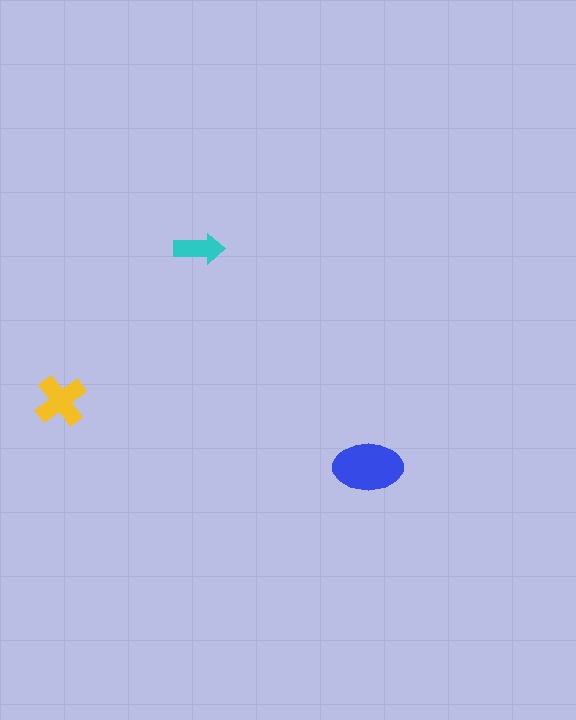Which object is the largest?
The blue ellipse.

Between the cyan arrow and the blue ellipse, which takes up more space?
The blue ellipse.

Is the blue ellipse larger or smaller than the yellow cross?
Larger.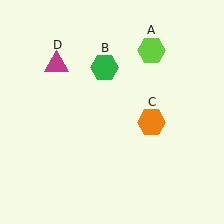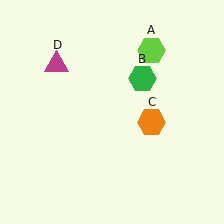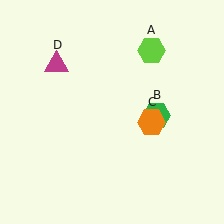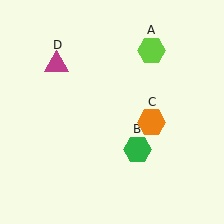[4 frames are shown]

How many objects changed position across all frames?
1 object changed position: green hexagon (object B).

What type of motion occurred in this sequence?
The green hexagon (object B) rotated clockwise around the center of the scene.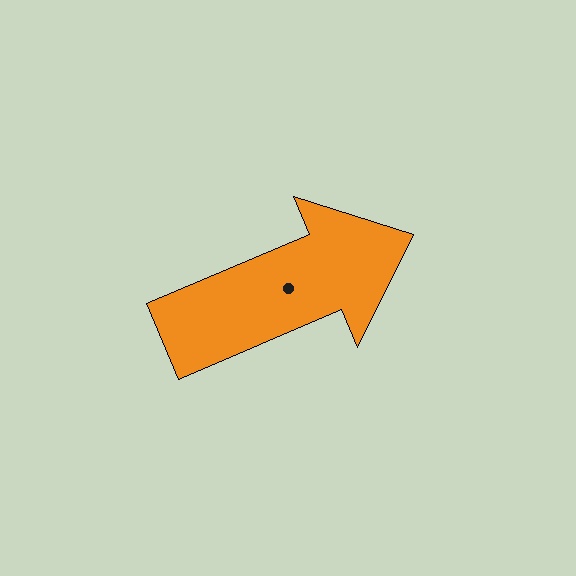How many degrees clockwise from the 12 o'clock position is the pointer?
Approximately 67 degrees.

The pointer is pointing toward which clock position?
Roughly 2 o'clock.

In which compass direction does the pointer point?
Northeast.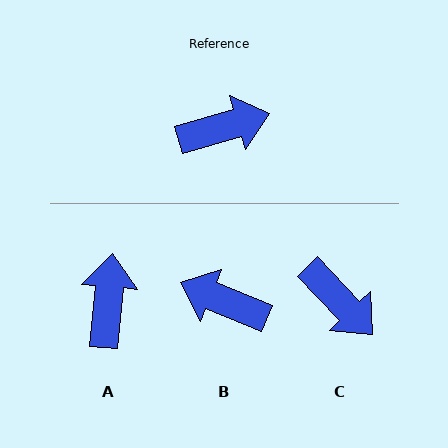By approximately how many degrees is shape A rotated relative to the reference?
Approximately 69 degrees counter-clockwise.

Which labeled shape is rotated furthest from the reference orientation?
B, about 141 degrees away.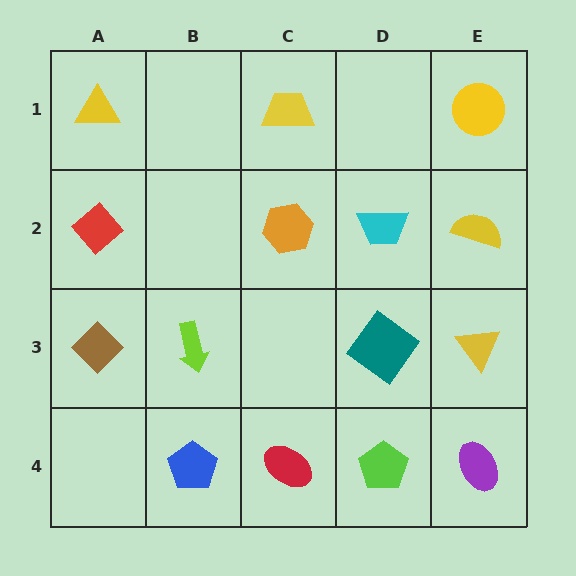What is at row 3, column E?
A yellow triangle.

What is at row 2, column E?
A yellow semicircle.